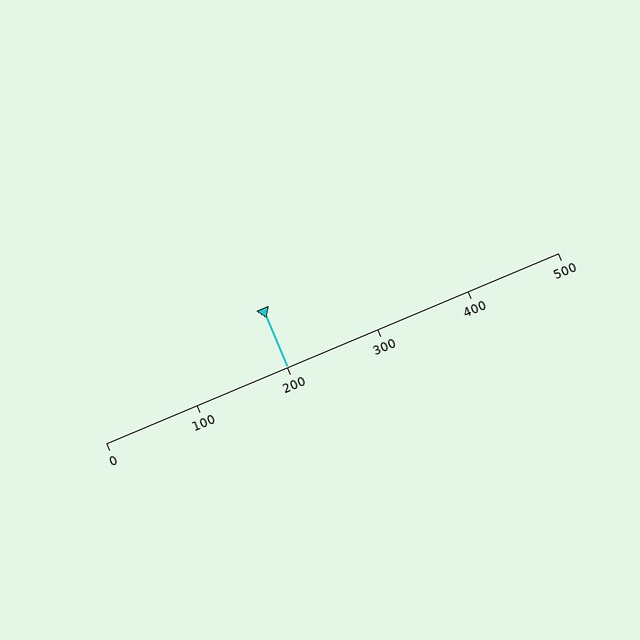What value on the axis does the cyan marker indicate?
The marker indicates approximately 200.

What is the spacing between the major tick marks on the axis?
The major ticks are spaced 100 apart.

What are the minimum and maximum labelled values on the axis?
The axis runs from 0 to 500.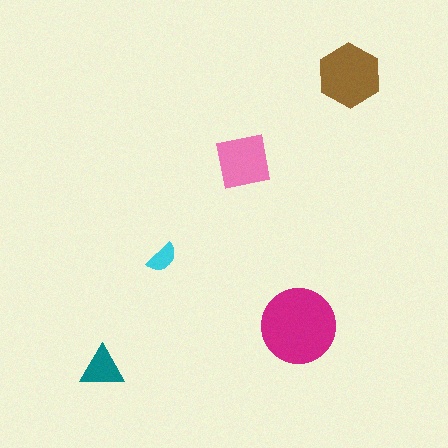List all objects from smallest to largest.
The cyan semicircle, the teal triangle, the pink square, the brown hexagon, the magenta circle.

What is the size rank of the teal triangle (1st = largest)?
4th.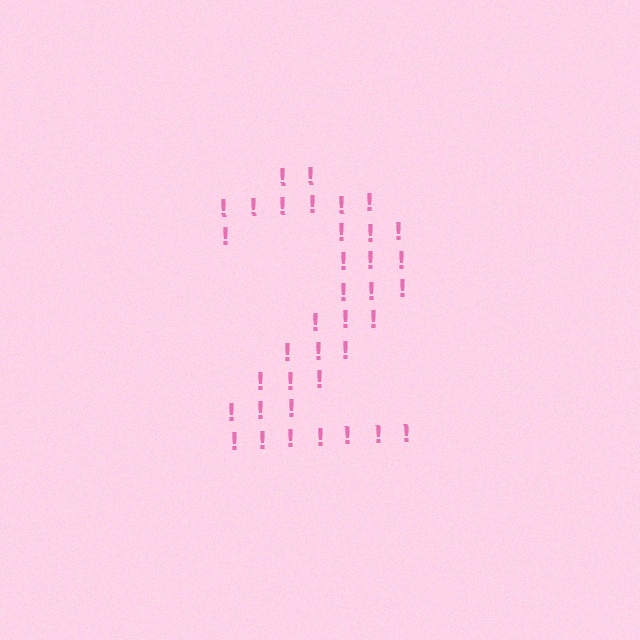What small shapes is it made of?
It is made of small exclamation marks.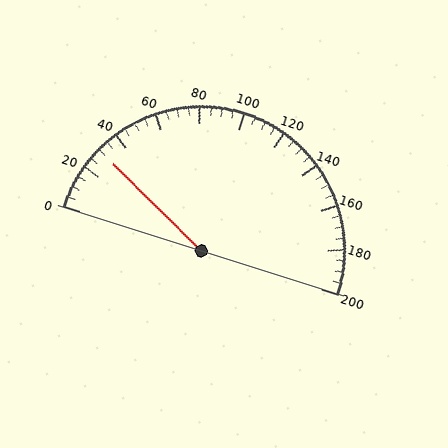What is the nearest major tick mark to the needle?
The nearest major tick mark is 40.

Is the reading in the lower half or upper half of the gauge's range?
The reading is in the lower half of the range (0 to 200).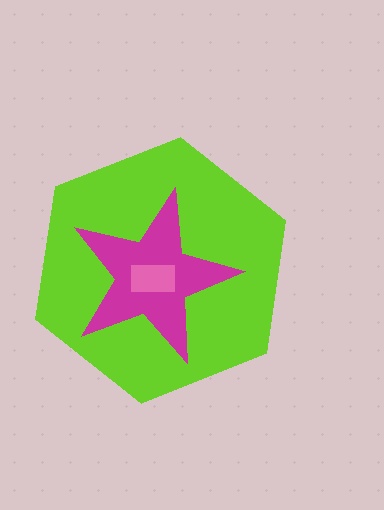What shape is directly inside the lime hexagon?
The magenta star.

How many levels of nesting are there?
3.